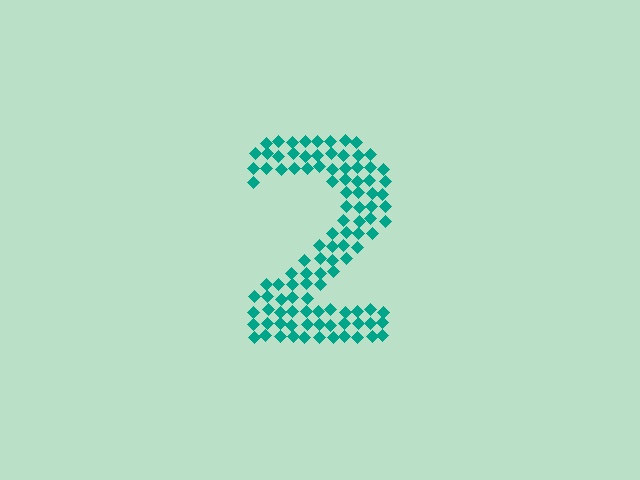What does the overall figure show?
The overall figure shows the digit 2.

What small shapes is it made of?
It is made of small diamonds.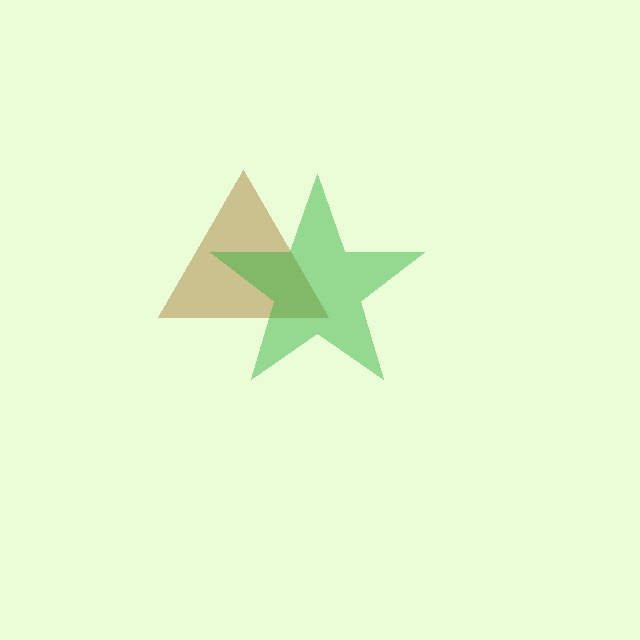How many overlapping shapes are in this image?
There are 2 overlapping shapes in the image.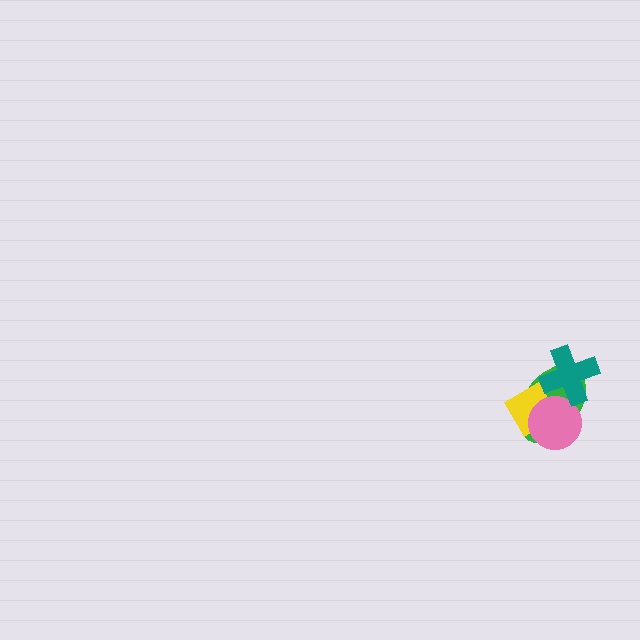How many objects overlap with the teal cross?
3 objects overlap with the teal cross.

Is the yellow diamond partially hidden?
Yes, it is partially covered by another shape.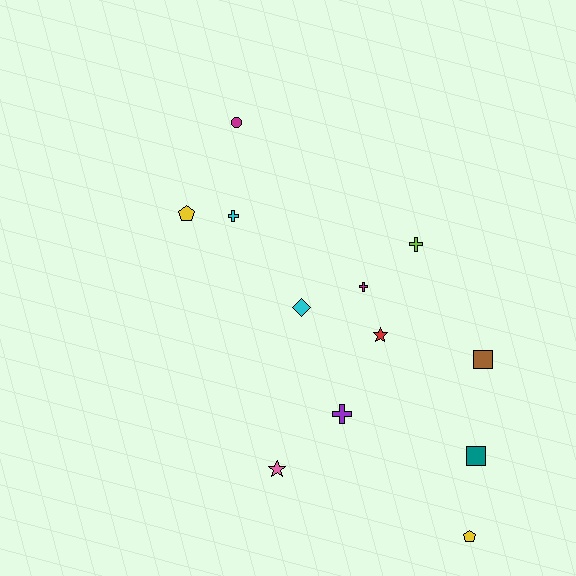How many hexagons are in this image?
There are no hexagons.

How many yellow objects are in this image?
There are 2 yellow objects.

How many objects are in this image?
There are 12 objects.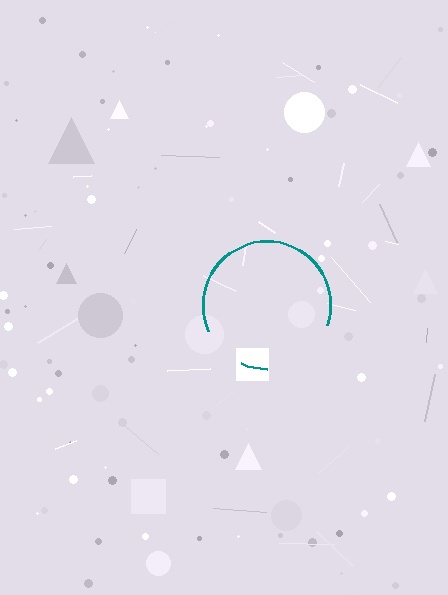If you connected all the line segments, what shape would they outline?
They would outline a circle.